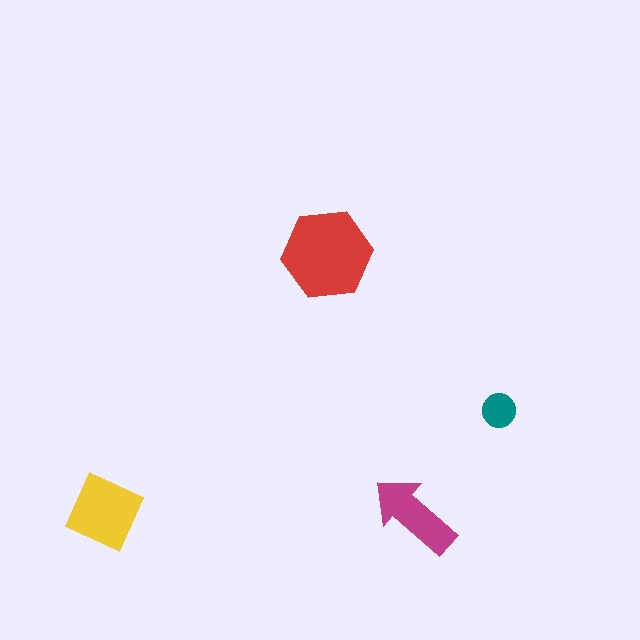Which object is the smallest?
The teal circle.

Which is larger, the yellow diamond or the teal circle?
The yellow diamond.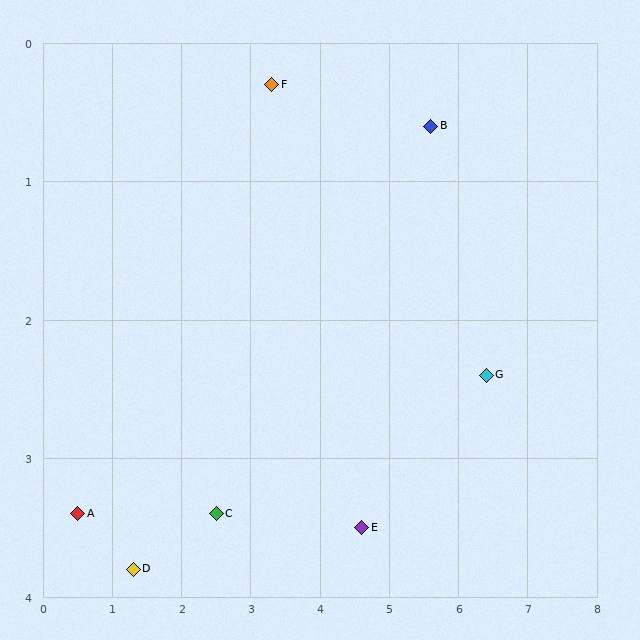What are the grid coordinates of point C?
Point C is at approximately (2.5, 3.4).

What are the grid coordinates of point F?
Point F is at approximately (3.3, 0.3).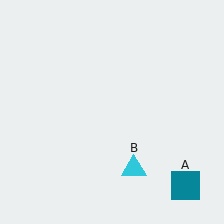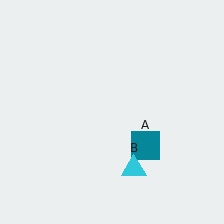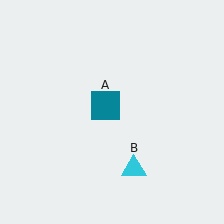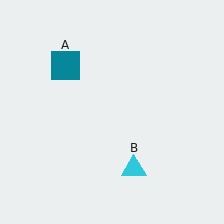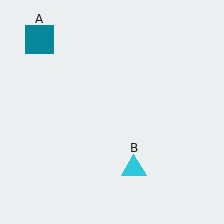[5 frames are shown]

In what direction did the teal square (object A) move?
The teal square (object A) moved up and to the left.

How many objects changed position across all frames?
1 object changed position: teal square (object A).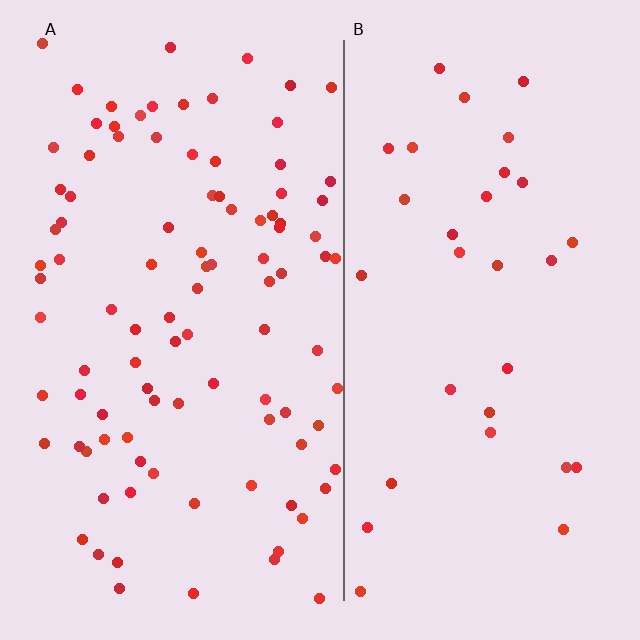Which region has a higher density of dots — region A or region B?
A (the left).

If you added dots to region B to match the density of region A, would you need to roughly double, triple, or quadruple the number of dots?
Approximately triple.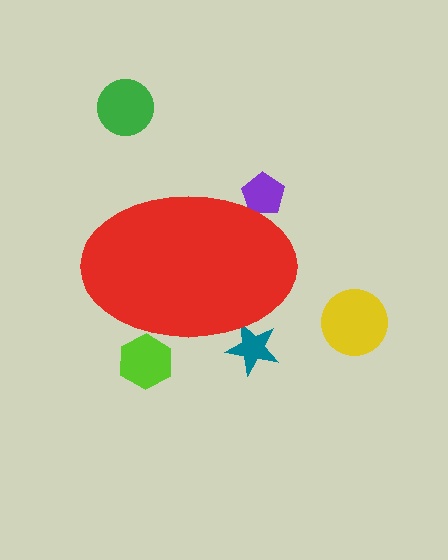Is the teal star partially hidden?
Yes, the teal star is partially hidden behind the red ellipse.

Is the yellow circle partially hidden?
No, the yellow circle is fully visible.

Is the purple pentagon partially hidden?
Yes, the purple pentagon is partially hidden behind the red ellipse.